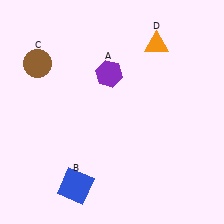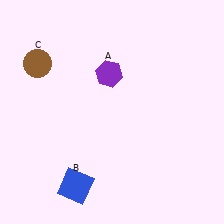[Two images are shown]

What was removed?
The orange triangle (D) was removed in Image 2.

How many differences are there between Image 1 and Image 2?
There is 1 difference between the two images.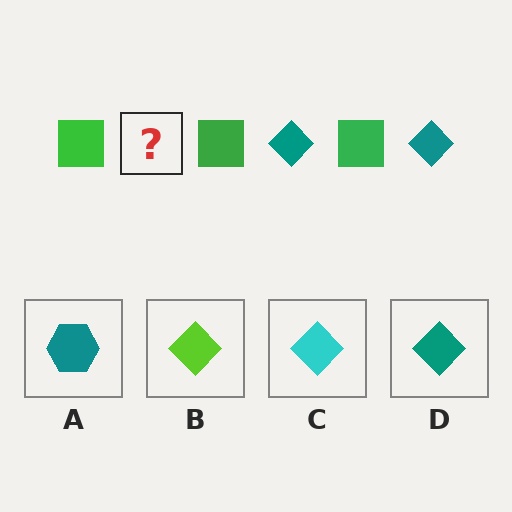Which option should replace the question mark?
Option D.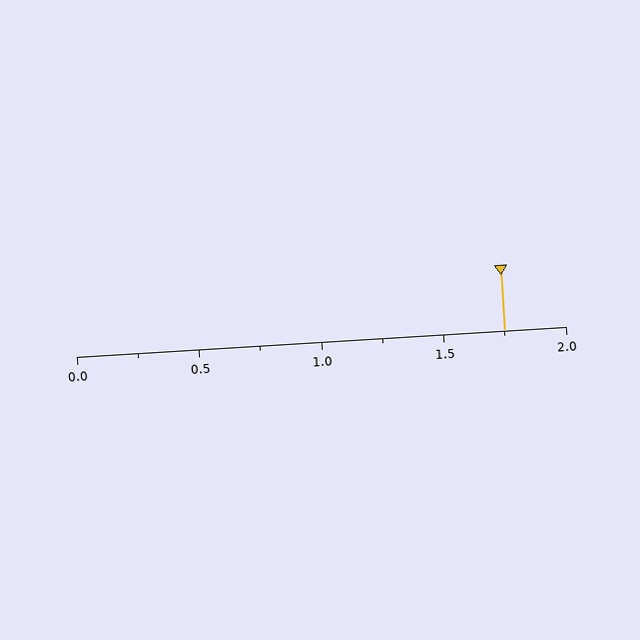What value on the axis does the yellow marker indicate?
The marker indicates approximately 1.75.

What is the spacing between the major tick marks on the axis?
The major ticks are spaced 0.5 apart.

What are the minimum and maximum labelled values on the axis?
The axis runs from 0.0 to 2.0.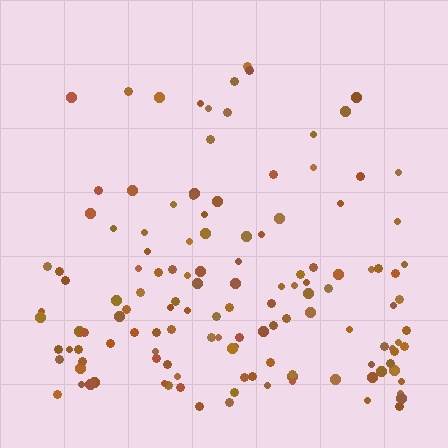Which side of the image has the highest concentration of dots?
The bottom.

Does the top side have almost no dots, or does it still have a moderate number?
Still a moderate number, just noticeably fewer than the bottom.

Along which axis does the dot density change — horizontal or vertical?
Vertical.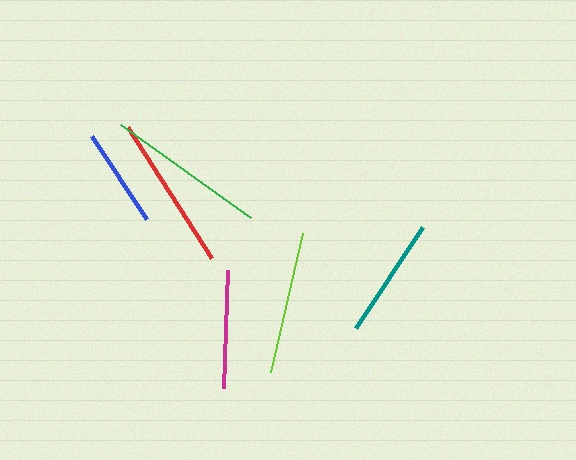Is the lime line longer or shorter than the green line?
The green line is longer than the lime line.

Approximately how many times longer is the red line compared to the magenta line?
The red line is approximately 1.3 times the length of the magenta line.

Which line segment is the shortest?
The blue line is the shortest at approximately 100 pixels.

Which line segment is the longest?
The green line is the longest at approximately 160 pixels.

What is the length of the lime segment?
The lime segment is approximately 142 pixels long.